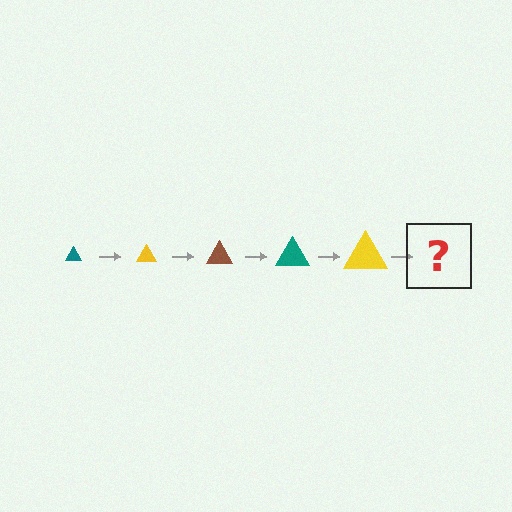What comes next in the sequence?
The next element should be a brown triangle, larger than the previous one.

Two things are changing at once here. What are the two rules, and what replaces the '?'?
The two rules are that the triangle grows larger each step and the color cycles through teal, yellow, and brown. The '?' should be a brown triangle, larger than the previous one.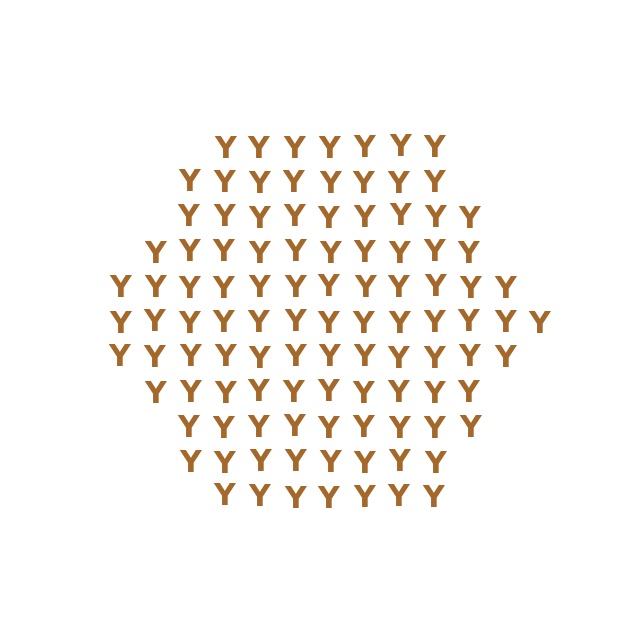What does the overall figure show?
The overall figure shows a hexagon.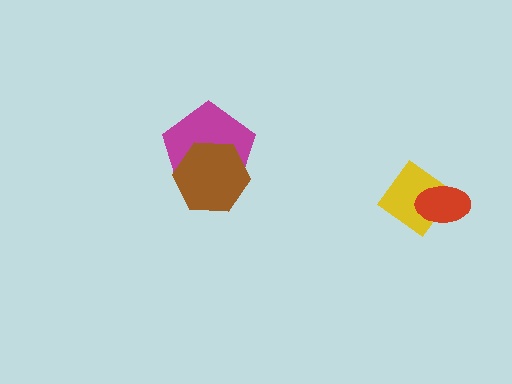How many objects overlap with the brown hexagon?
1 object overlaps with the brown hexagon.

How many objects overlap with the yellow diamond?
1 object overlaps with the yellow diamond.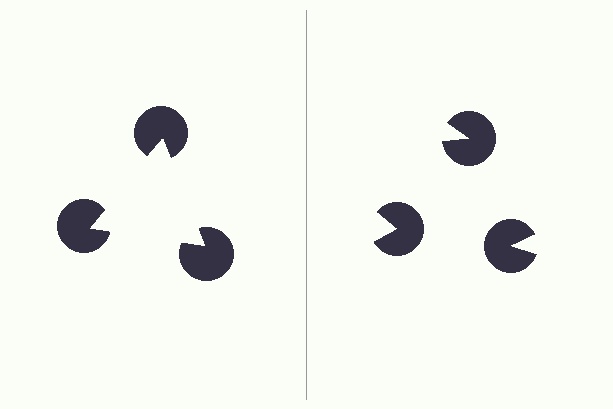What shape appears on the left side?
An illusory triangle.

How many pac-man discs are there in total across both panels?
6 — 3 on each side.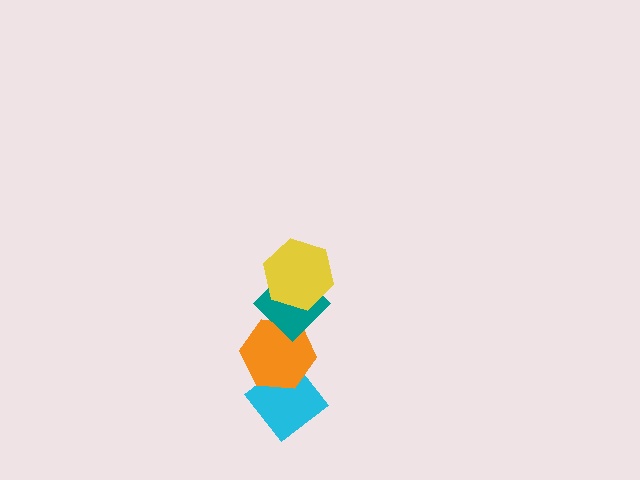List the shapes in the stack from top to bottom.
From top to bottom: the yellow hexagon, the teal diamond, the orange hexagon, the cyan diamond.